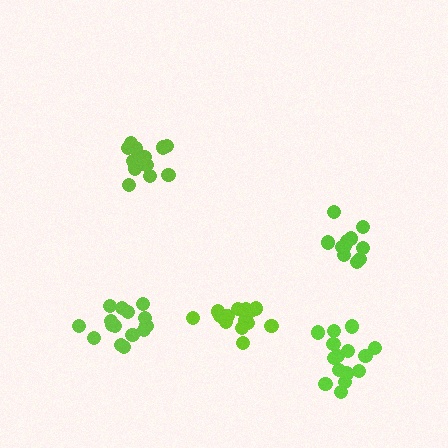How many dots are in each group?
Group 1: 13 dots, Group 2: 16 dots, Group 3: 11 dots, Group 4: 15 dots, Group 5: 15 dots (70 total).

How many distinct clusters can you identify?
There are 5 distinct clusters.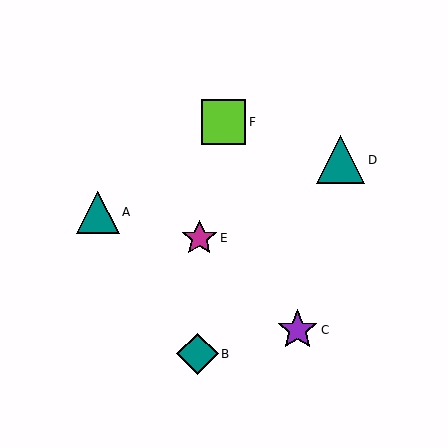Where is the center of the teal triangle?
The center of the teal triangle is at (341, 160).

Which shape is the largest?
The teal triangle (labeled D) is the largest.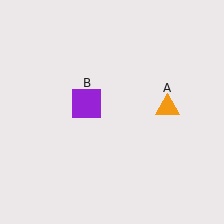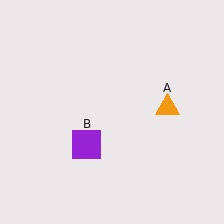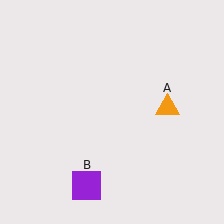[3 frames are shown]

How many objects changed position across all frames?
1 object changed position: purple square (object B).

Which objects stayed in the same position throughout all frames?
Orange triangle (object A) remained stationary.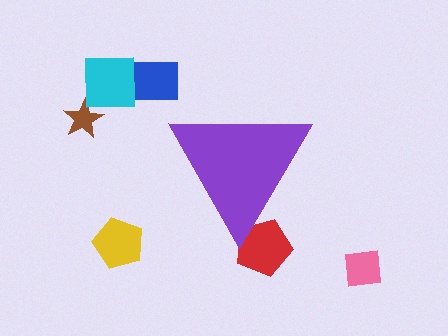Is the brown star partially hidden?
No, the brown star is fully visible.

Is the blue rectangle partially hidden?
No, the blue rectangle is fully visible.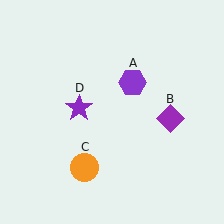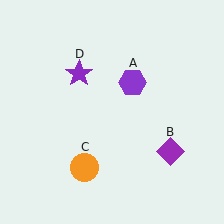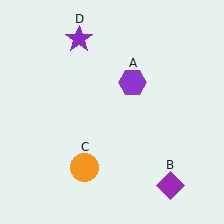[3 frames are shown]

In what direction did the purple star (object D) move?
The purple star (object D) moved up.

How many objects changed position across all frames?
2 objects changed position: purple diamond (object B), purple star (object D).